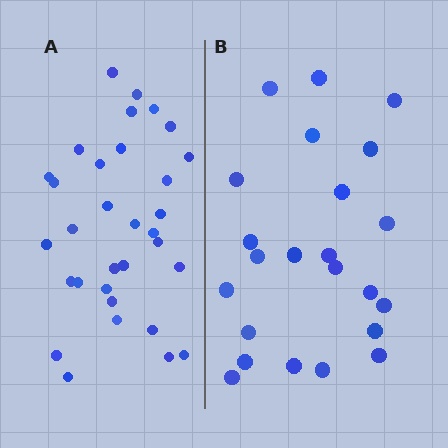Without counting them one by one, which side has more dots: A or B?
Region A (the left region) has more dots.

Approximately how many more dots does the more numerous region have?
Region A has roughly 8 or so more dots than region B.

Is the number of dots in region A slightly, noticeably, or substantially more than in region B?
Region A has noticeably more, but not dramatically so. The ratio is roughly 1.4 to 1.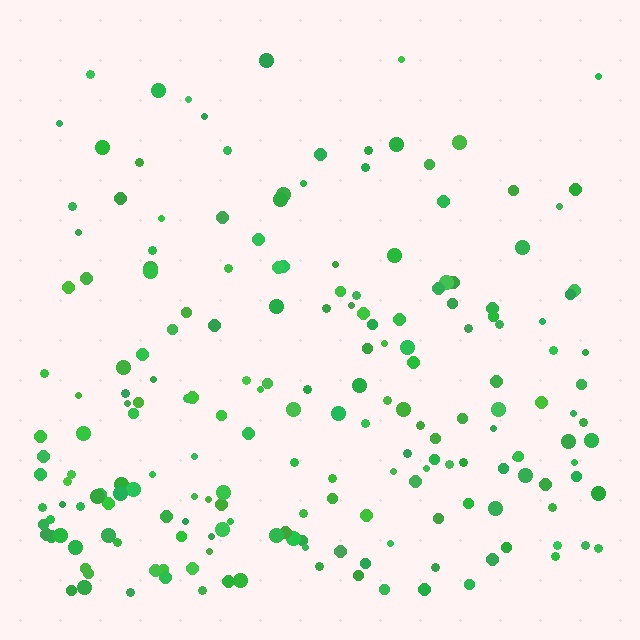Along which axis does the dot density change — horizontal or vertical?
Vertical.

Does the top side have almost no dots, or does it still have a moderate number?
Still a moderate number, just noticeably fewer than the bottom.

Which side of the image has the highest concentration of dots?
The bottom.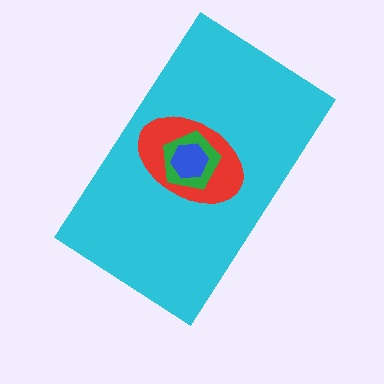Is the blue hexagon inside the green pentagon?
Yes.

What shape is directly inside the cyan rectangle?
The red ellipse.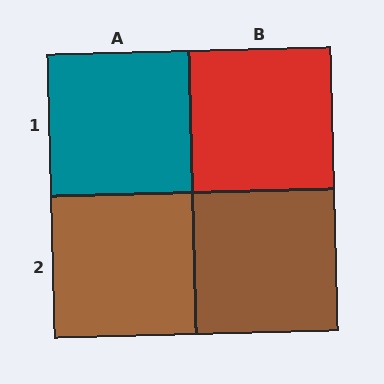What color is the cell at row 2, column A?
Brown.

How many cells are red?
1 cell is red.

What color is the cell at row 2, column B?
Brown.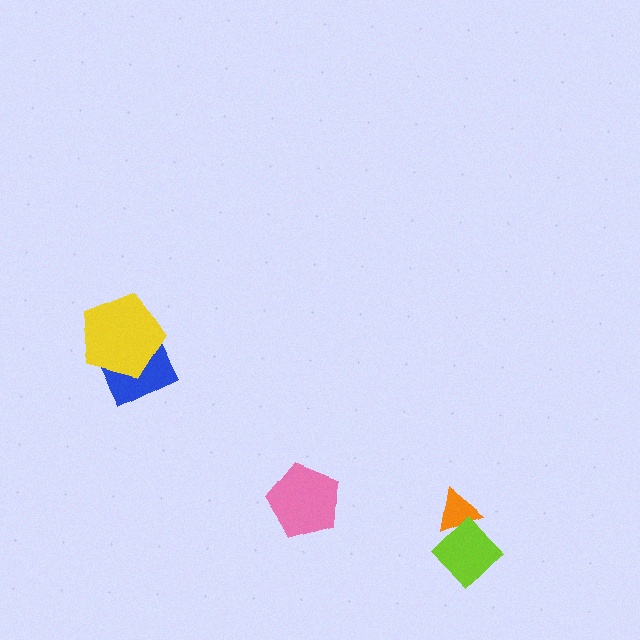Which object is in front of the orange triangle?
The lime diamond is in front of the orange triangle.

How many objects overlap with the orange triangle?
1 object overlaps with the orange triangle.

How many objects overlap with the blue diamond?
1 object overlaps with the blue diamond.